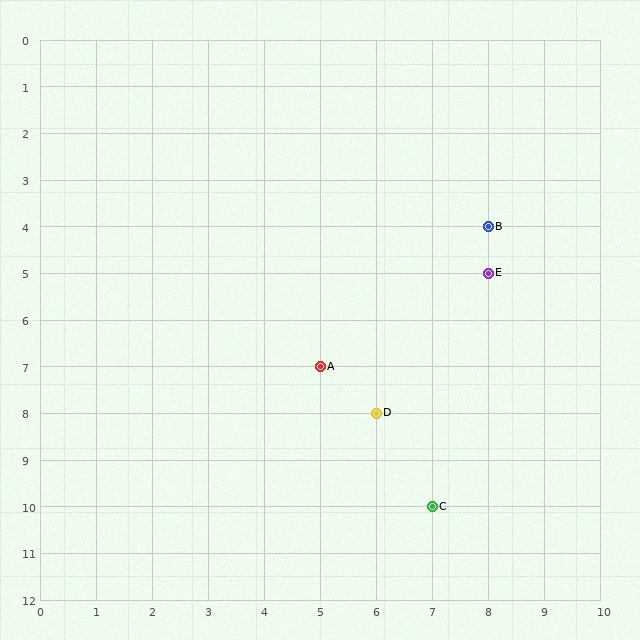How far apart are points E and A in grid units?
Points E and A are 3 columns and 2 rows apart (about 3.6 grid units diagonally).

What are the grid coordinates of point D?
Point D is at grid coordinates (6, 8).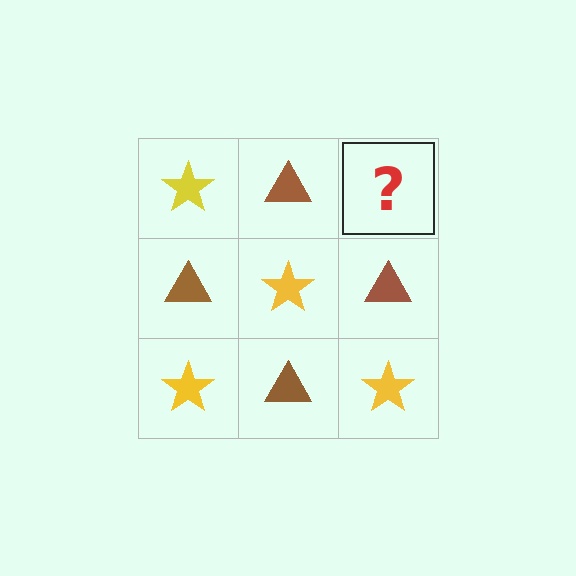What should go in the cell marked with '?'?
The missing cell should contain a yellow star.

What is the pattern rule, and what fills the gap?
The rule is that it alternates yellow star and brown triangle in a checkerboard pattern. The gap should be filled with a yellow star.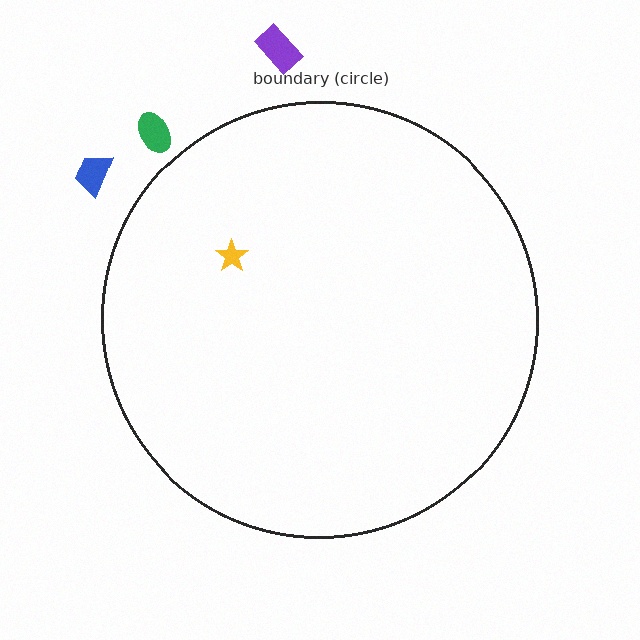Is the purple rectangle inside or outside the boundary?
Outside.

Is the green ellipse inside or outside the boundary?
Outside.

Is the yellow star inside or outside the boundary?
Inside.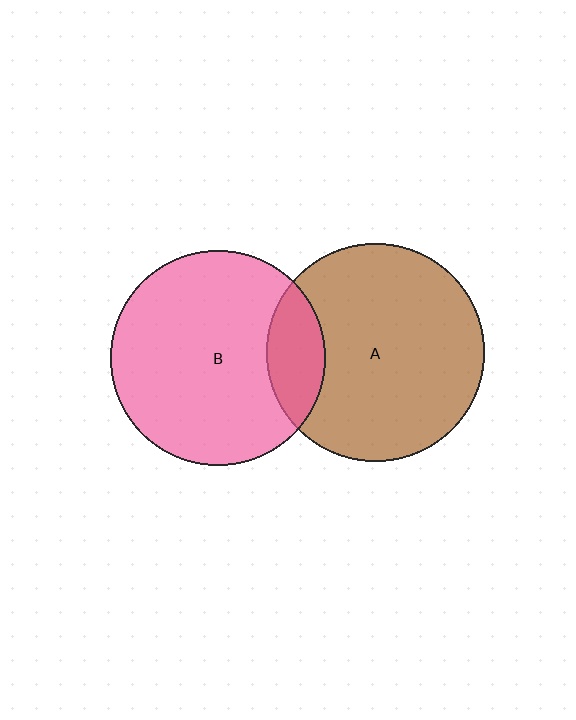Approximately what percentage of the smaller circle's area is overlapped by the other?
Approximately 15%.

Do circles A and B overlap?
Yes.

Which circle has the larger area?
Circle A (brown).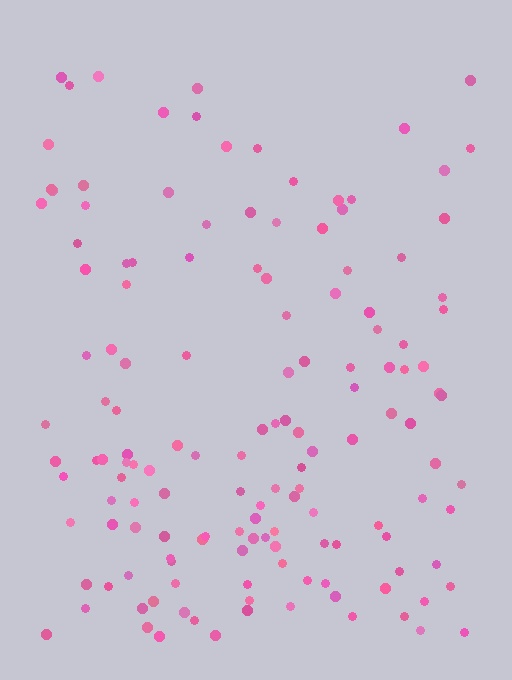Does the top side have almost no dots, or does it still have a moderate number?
Still a moderate number, just noticeably fewer than the bottom.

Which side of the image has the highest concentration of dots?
The bottom.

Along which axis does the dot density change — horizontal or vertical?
Vertical.